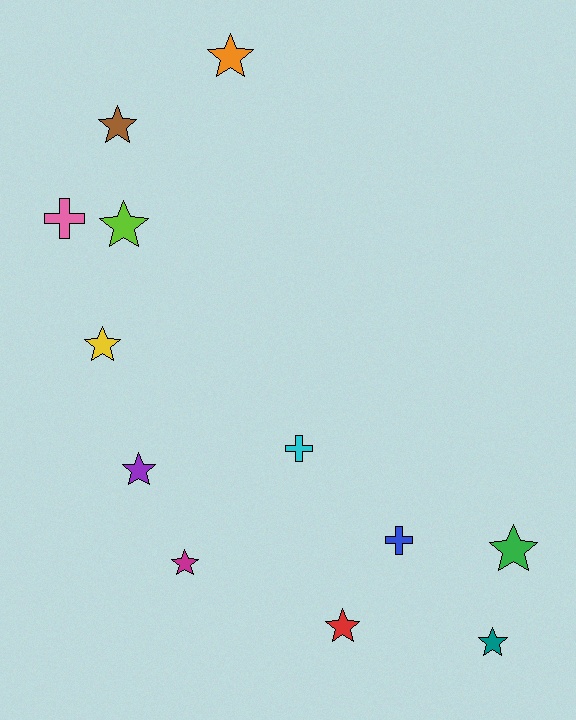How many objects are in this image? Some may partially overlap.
There are 12 objects.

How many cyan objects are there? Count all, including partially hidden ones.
There is 1 cyan object.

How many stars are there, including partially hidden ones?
There are 9 stars.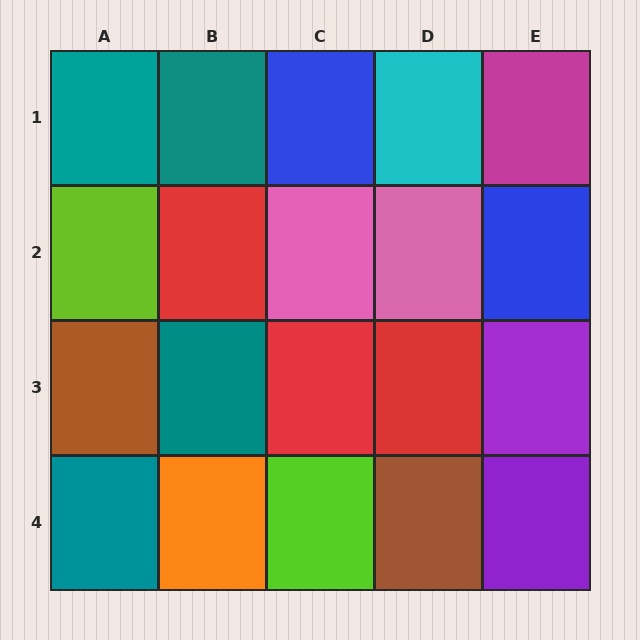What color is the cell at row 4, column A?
Teal.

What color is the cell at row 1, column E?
Magenta.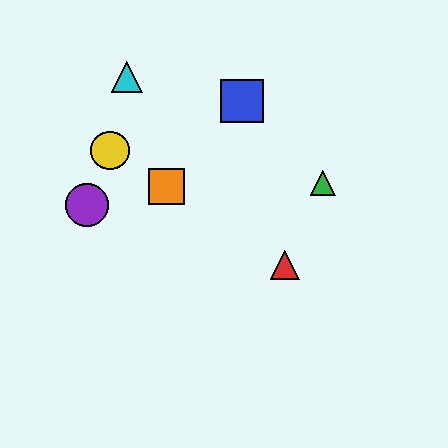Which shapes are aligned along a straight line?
The red triangle, the yellow circle, the orange square are aligned along a straight line.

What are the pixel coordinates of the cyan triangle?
The cyan triangle is at (127, 77).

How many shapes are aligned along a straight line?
3 shapes (the red triangle, the yellow circle, the orange square) are aligned along a straight line.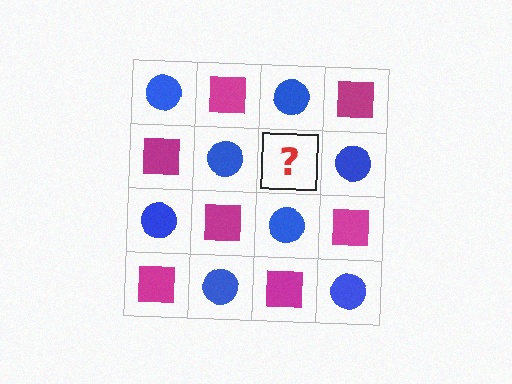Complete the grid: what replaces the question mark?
The question mark should be replaced with a magenta square.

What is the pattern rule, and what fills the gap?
The rule is that it alternates blue circle and magenta square in a checkerboard pattern. The gap should be filled with a magenta square.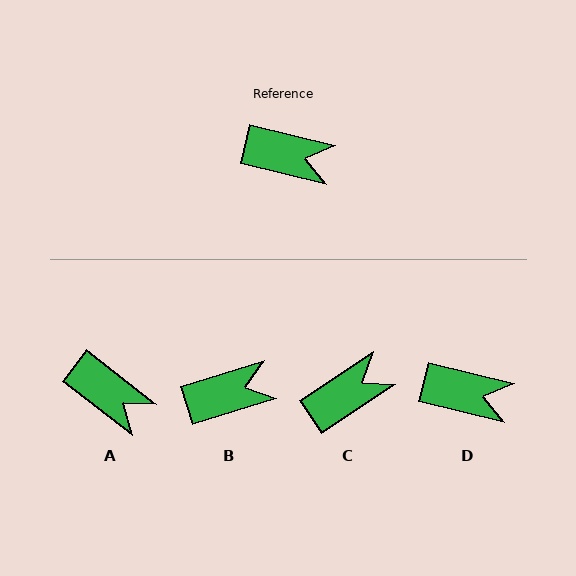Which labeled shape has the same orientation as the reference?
D.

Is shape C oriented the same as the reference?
No, it is off by about 47 degrees.